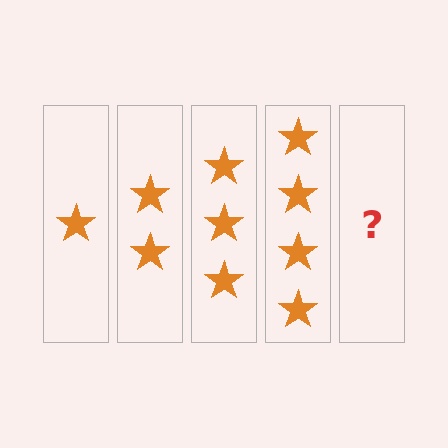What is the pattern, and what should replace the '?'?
The pattern is that each step adds one more star. The '?' should be 5 stars.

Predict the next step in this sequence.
The next step is 5 stars.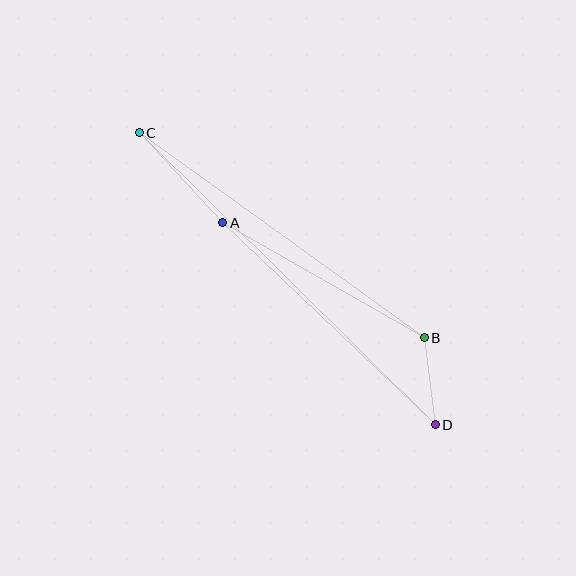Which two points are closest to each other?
Points B and D are closest to each other.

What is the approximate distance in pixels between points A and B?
The distance between A and B is approximately 232 pixels.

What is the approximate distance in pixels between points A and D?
The distance between A and D is approximately 293 pixels.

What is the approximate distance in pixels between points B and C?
The distance between B and C is approximately 351 pixels.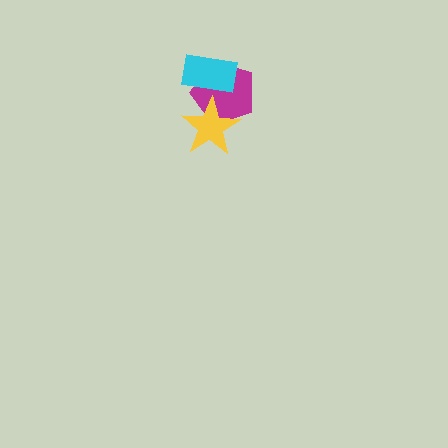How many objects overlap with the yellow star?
1 object overlaps with the yellow star.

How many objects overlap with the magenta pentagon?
2 objects overlap with the magenta pentagon.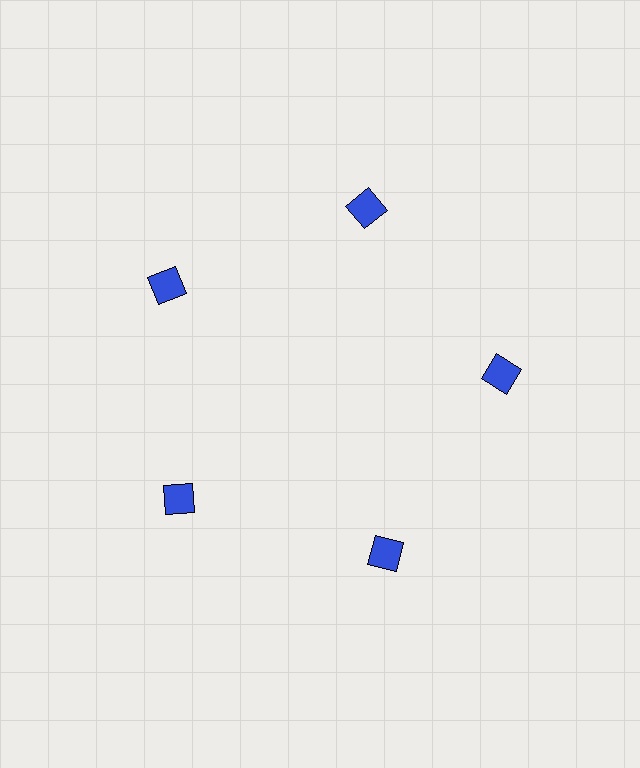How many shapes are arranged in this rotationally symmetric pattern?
There are 5 shapes, arranged in 5 groups of 1.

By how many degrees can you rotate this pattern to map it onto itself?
The pattern maps onto itself every 72 degrees of rotation.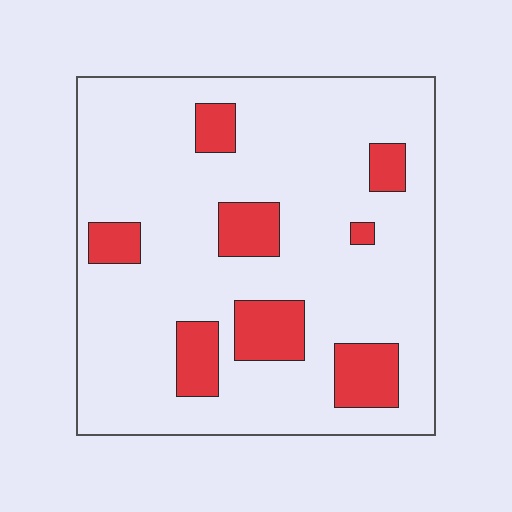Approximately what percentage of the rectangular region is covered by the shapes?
Approximately 15%.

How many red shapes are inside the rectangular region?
8.